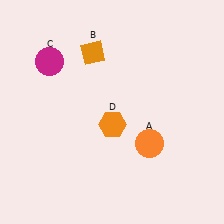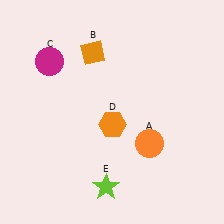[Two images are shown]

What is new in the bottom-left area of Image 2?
A lime star (E) was added in the bottom-left area of Image 2.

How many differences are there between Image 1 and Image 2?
There is 1 difference between the two images.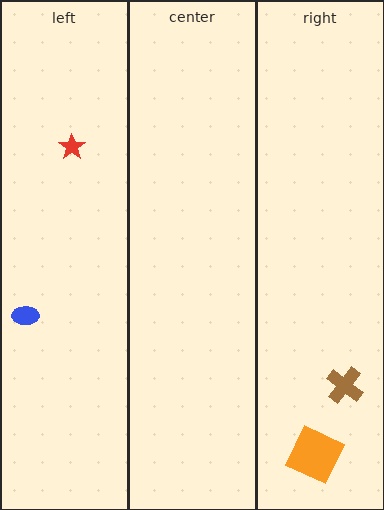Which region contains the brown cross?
The right region.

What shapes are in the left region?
The blue ellipse, the red star.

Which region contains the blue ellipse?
The left region.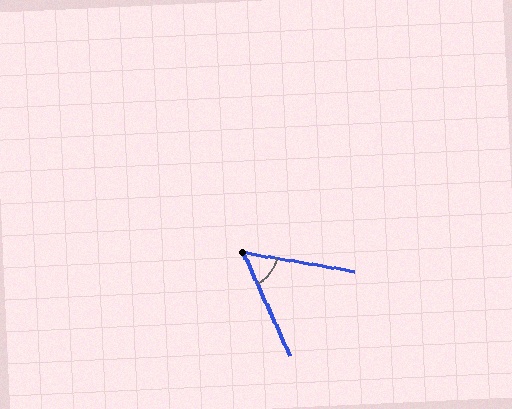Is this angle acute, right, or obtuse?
It is acute.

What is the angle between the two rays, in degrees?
Approximately 56 degrees.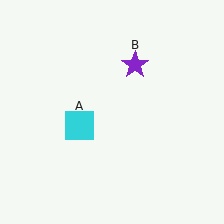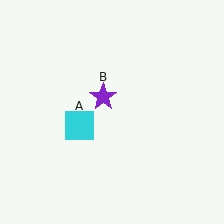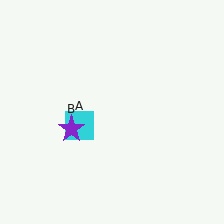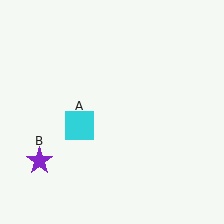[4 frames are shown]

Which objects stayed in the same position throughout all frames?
Cyan square (object A) remained stationary.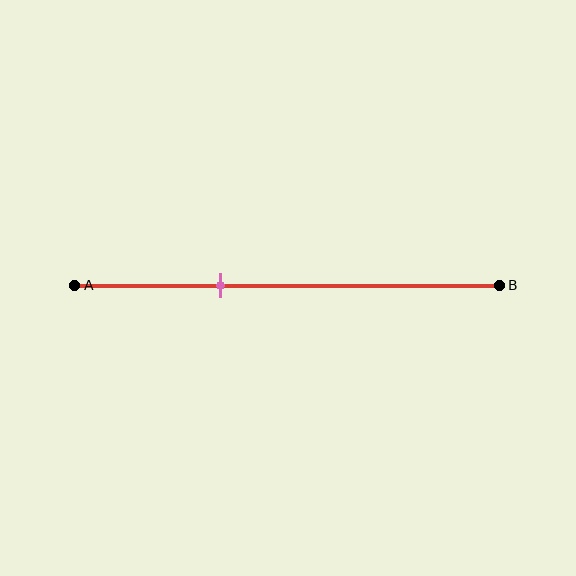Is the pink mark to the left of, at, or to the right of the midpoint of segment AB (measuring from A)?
The pink mark is to the left of the midpoint of segment AB.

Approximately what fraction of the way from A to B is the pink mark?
The pink mark is approximately 35% of the way from A to B.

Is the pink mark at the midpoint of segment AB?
No, the mark is at about 35% from A, not at the 50% midpoint.